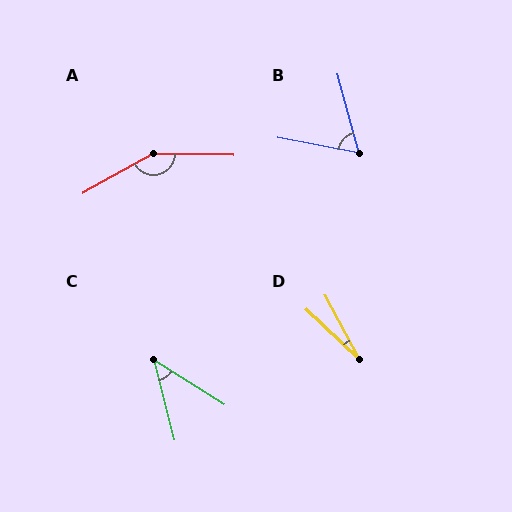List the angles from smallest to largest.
D (19°), C (43°), B (64°), A (149°).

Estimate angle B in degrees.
Approximately 64 degrees.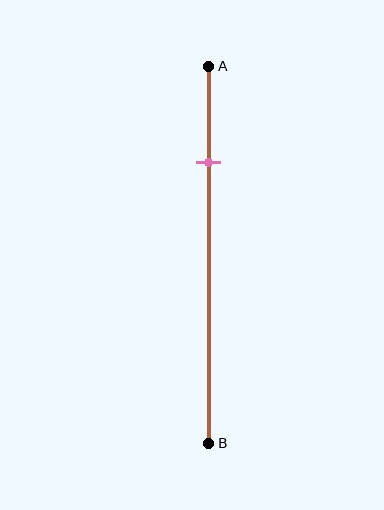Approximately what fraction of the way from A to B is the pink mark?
The pink mark is approximately 25% of the way from A to B.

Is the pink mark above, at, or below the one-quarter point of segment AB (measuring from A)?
The pink mark is approximately at the one-quarter point of segment AB.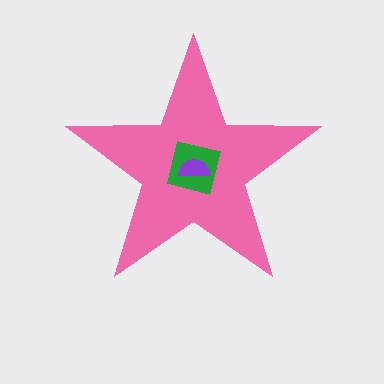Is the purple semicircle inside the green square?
Yes.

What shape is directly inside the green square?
The purple semicircle.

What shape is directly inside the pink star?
The green square.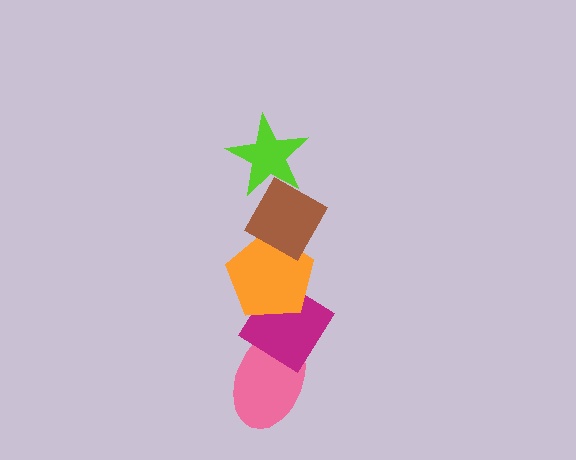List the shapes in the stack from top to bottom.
From top to bottom: the lime star, the brown diamond, the orange pentagon, the magenta diamond, the pink ellipse.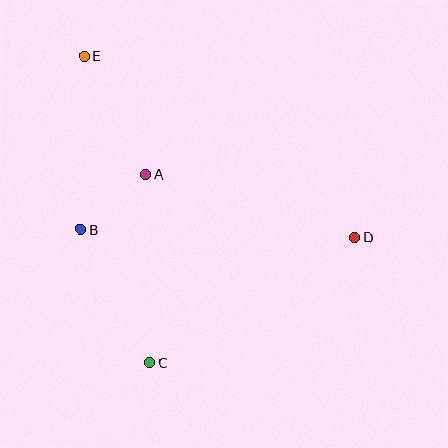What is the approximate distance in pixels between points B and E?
The distance between B and E is approximately 174 pixels.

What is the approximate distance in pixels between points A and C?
The distance between A and C is approximately 188 pixels.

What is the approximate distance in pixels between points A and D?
The distance between A and D is approximately 218 pixels.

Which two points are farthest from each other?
Points D and E are farthest from each other.